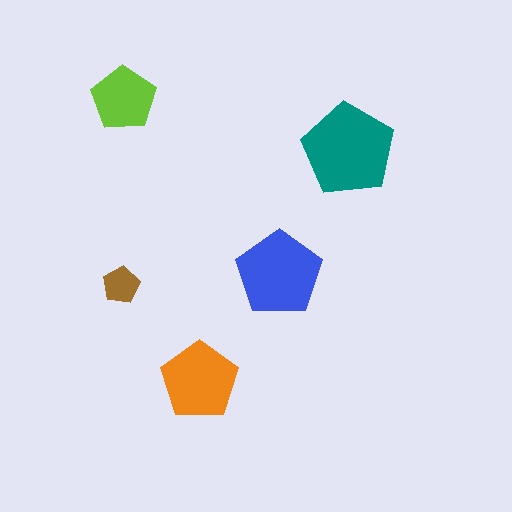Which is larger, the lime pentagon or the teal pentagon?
The teal one.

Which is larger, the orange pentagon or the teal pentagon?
The teal one.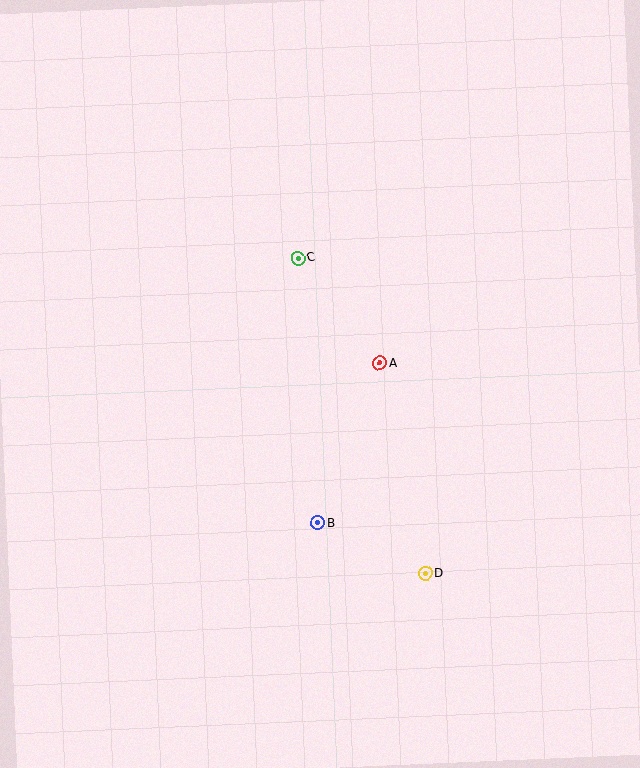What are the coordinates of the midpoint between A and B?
The midpoint between A and B is at (349, 443).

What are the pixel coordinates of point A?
Point A is at (380, 363).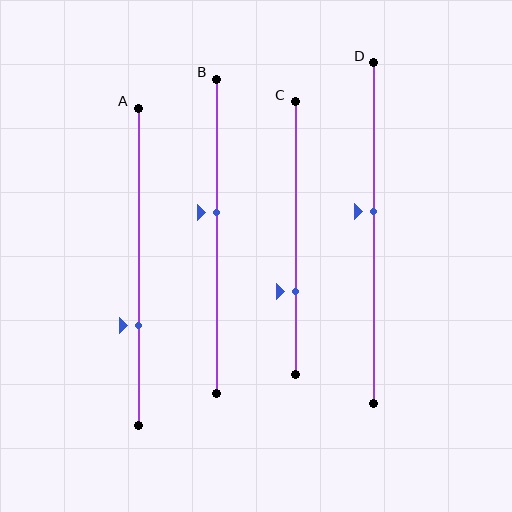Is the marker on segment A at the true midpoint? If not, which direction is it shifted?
No, the marker on segment A is shifted downward by about 19% of the segment length.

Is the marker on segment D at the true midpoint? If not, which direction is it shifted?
No, the marker on segment D is shifted upward by about 6% of the segment length.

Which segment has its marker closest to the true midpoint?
Segment D has its marker closest to the true midpoint.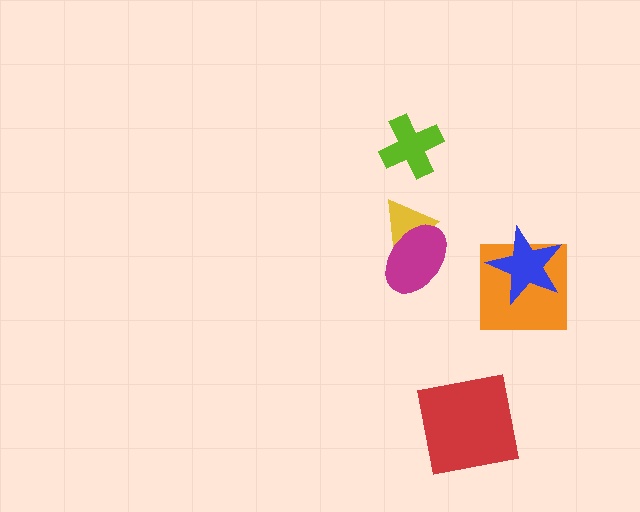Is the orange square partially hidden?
Yes, it is partially covered by another shape.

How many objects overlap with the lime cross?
0 objects overlap with the lime cross.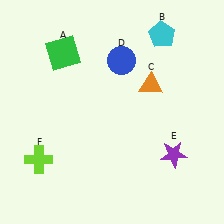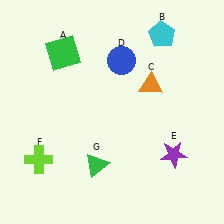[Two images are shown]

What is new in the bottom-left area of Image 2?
A green triangle (G) was added in the bottom-left area of Image 2.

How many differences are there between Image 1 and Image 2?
There is 1 difference between the two images.